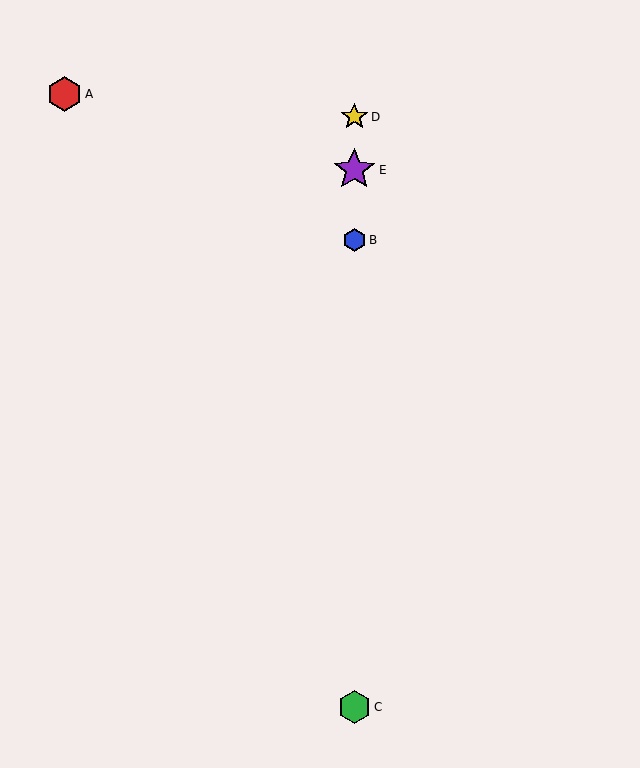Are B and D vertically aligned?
Yes, both are at x≈354.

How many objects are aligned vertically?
4 objects (B, C, D, E) are aligned vertically.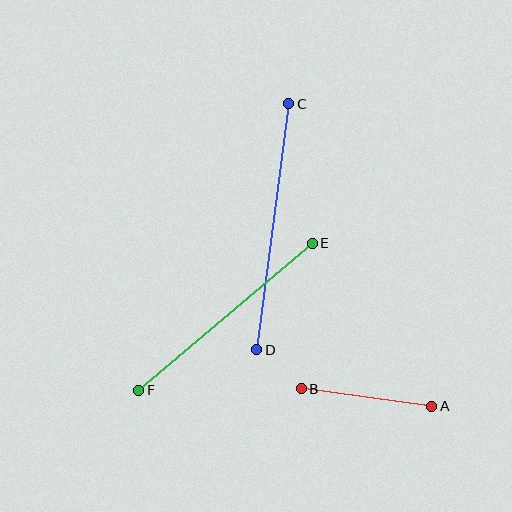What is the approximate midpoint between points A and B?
The midpoint is at approximately (367, 398) pixels.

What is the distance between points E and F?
The distance is approximately 227 pixels.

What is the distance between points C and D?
The distance is approximately 248 pixels.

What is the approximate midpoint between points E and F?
The midpoint is at approximately (226, 317) pixels.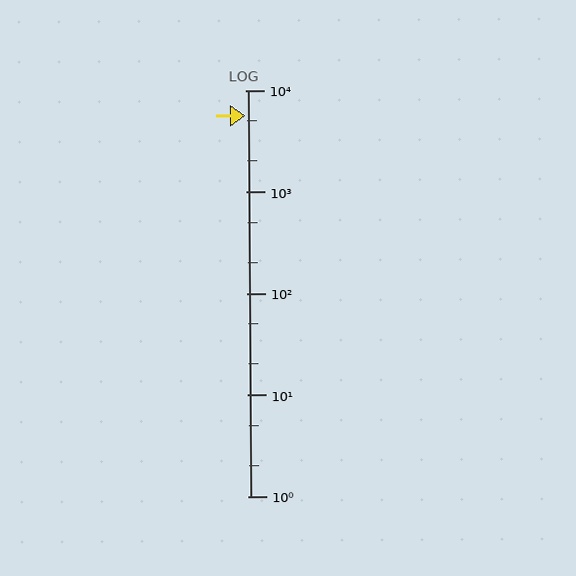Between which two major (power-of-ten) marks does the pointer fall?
The pointer is between 1000 and 10000.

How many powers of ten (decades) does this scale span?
The scale spans 4 decades, from 1 to 10000.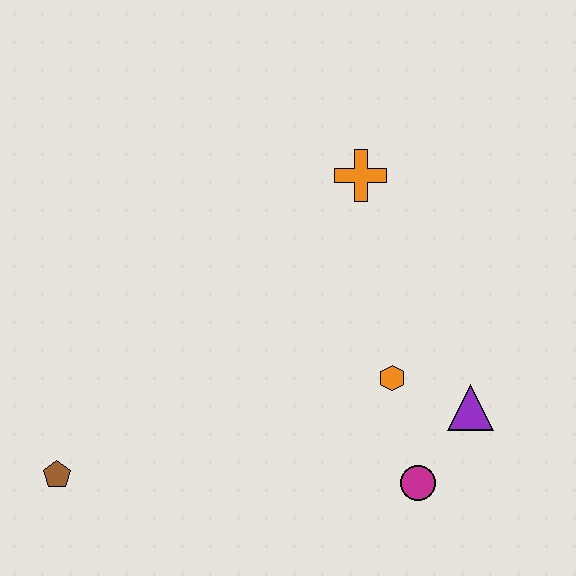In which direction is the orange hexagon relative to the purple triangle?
The orange hexagon is to the left of the purple triangle.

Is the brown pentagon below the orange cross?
Yes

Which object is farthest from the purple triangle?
The brown pentagon is farthest from the purple triangle.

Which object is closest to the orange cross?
The orange hexagon is closest to the orange cross.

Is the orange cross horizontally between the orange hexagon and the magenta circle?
No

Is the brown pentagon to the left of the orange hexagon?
Yes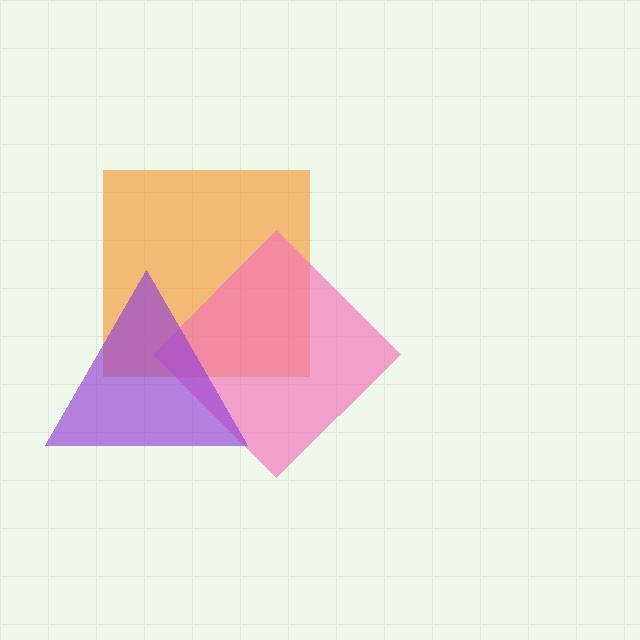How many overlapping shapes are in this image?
There are 3 overlapping shapes in the image.